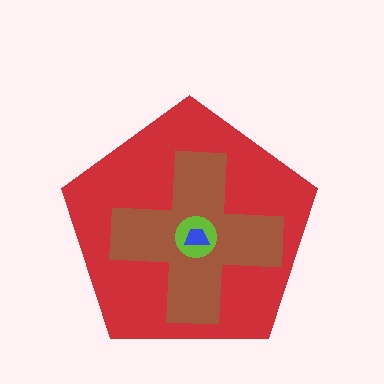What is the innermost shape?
The blue trapezoid.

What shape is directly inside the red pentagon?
The brown cross.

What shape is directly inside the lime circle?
The blue trapezoid.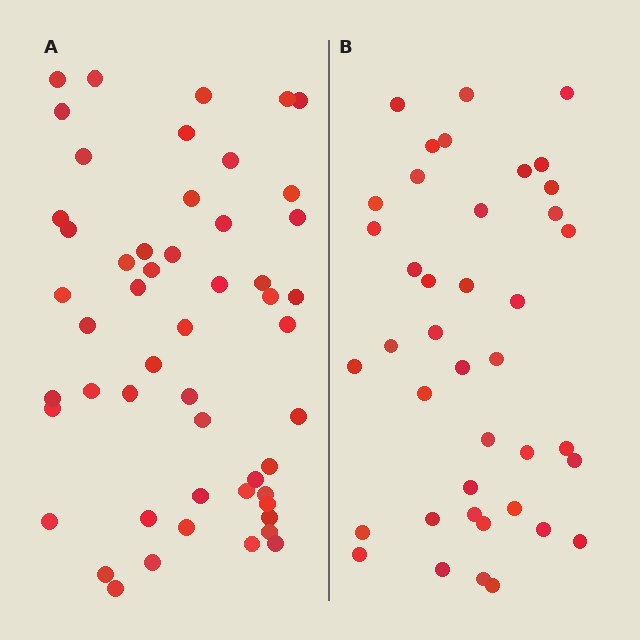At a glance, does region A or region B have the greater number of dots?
Region A (the left region) has more dots.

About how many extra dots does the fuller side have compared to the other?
Region A has roughly 12 or so more dots than region B.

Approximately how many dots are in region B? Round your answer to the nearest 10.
About 40 dots.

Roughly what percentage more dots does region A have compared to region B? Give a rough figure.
About 30% more.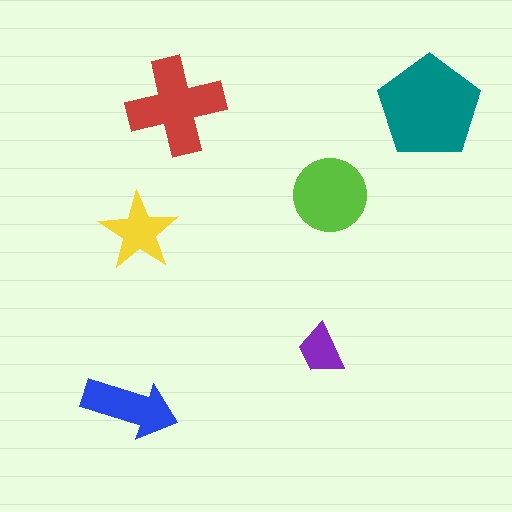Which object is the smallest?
The purple trapezoid.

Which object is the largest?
The teal pentagon.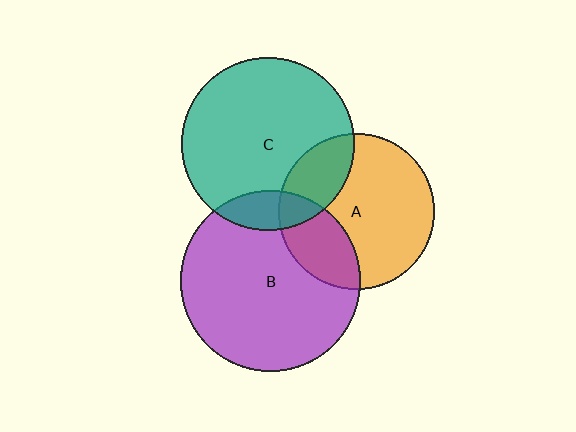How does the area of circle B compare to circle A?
Approximately 1.3 times.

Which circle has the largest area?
Circle B (purple).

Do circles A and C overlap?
Yes.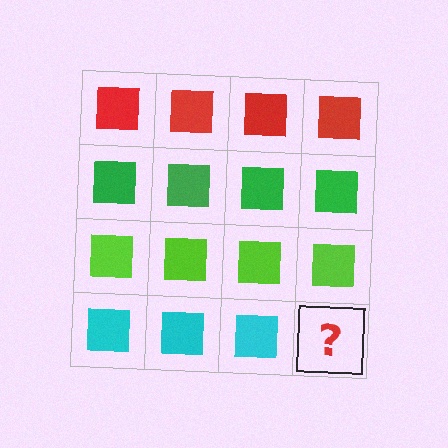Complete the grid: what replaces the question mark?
The question mark should be replaced with a cyan square.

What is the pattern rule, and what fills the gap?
The rule is that each row has a consistent color. The gap should be filled with a cyan square.